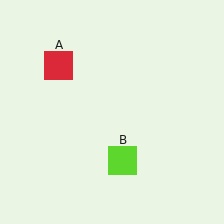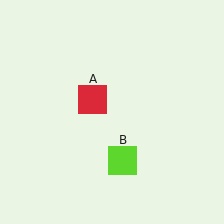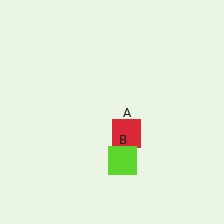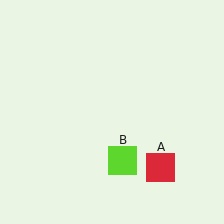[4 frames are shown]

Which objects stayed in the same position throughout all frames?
Lime square (object B) remained stationary.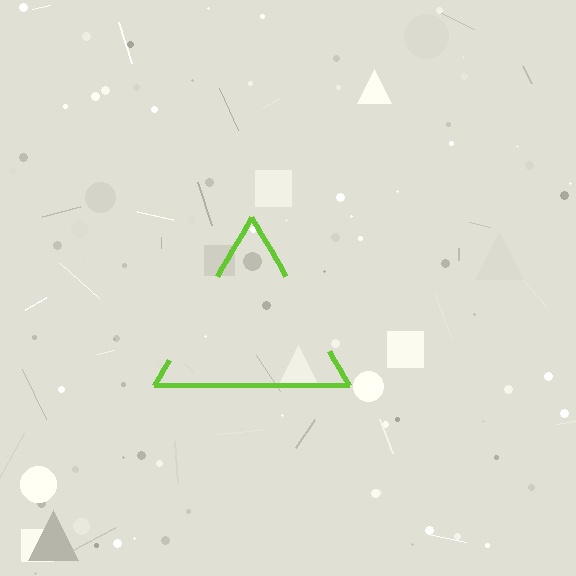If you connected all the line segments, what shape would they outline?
They would outline a triangle.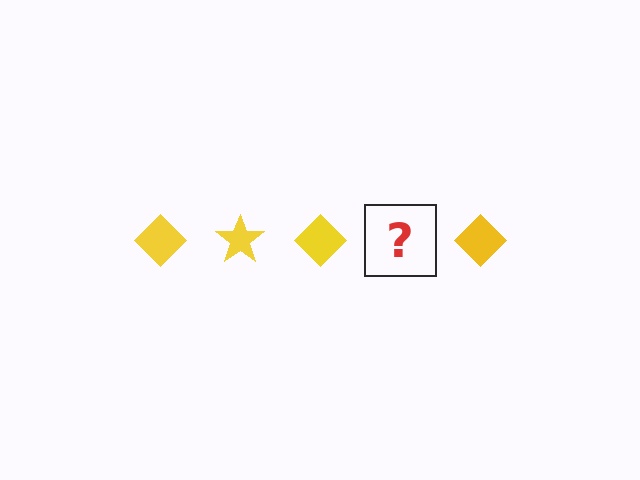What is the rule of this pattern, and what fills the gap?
The rule is that the pattern cycles through diamond, star shapes in yellow. The gap should be filled with a yellow star.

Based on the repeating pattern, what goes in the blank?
The blank should be a yellow star.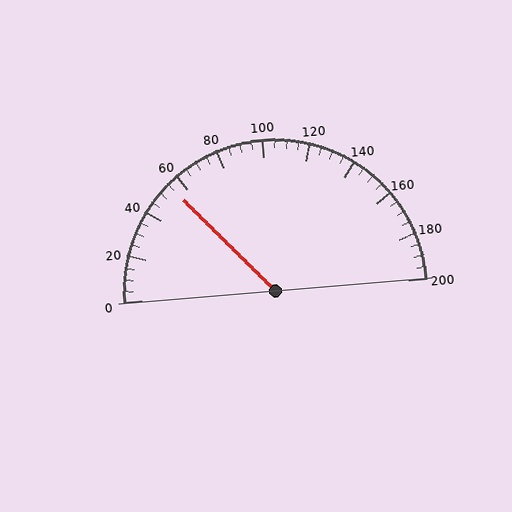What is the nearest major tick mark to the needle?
The nearest major tick mark is 60.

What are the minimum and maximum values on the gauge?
The gauge ranges from 0 to 200.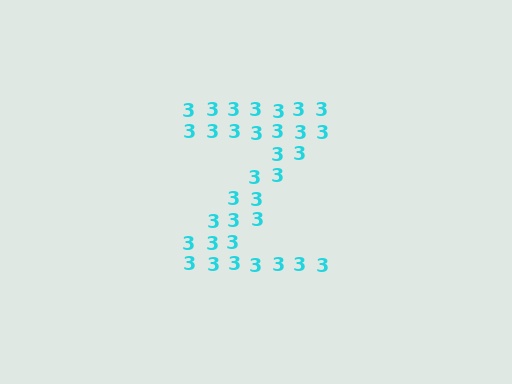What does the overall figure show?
The overall figure shows the letter Z.